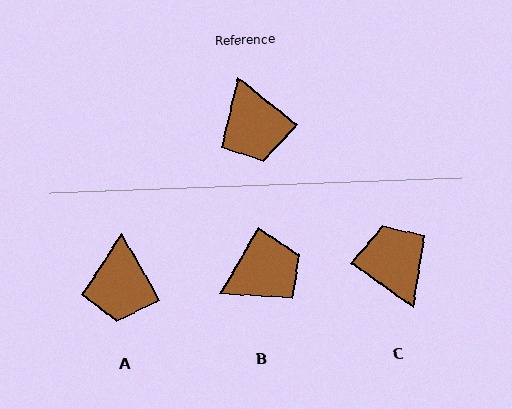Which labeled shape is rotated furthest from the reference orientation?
C, about 177 degrees away.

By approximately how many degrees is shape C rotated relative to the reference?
Approximately 177 degrees clockwise.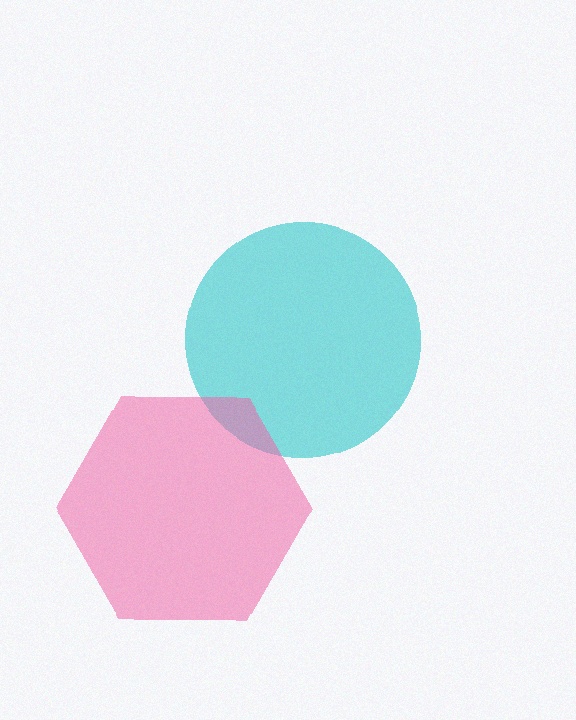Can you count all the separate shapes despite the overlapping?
Yes, there are 2 separate shapes.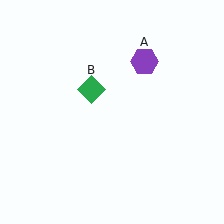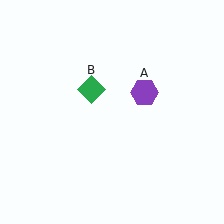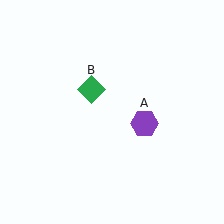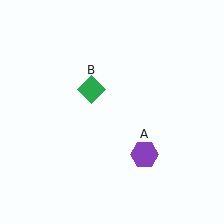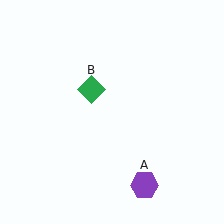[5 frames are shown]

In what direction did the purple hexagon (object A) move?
The purple hexagon (object A) moved down.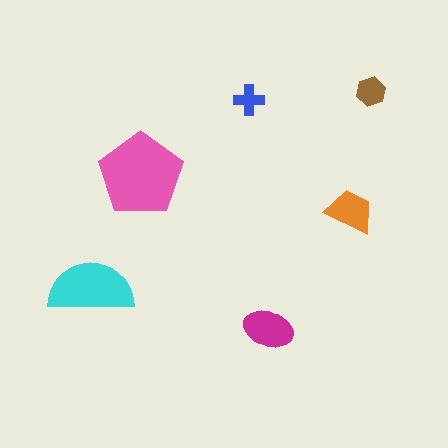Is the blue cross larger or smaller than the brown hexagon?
Smaller.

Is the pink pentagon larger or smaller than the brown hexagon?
Larger.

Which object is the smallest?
The blue cross.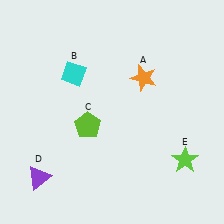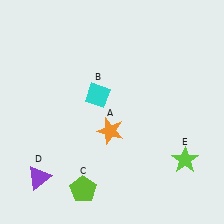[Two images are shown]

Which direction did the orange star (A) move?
The orange star (A) moved down.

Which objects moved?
The objects that moved are: the orange star (A), the cyan diamond (B), the lime pentagon (C).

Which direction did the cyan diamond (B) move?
The cyan diamond (B) moved right.